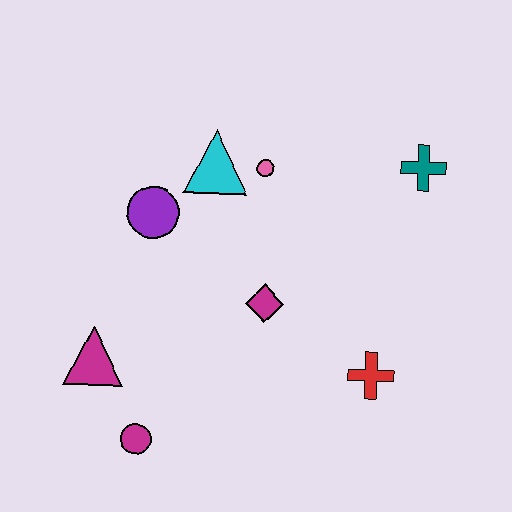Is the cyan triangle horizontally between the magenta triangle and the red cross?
Yes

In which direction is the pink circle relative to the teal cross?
The pink circle is to the left of the teal cross.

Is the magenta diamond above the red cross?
Yes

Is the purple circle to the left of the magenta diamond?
Yes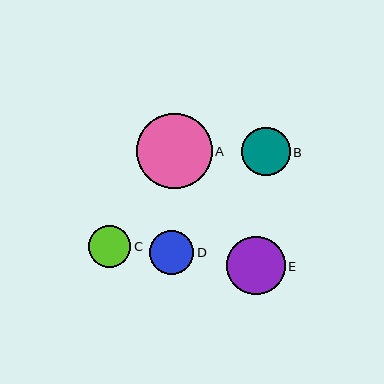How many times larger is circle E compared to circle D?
Circle E is approximately 1.3 times the size of circle D.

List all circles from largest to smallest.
From largest to smallest: A, E, B, D, C.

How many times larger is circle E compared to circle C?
Circle E is approximately 1.4 times the size of circle C.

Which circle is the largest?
Circle A is the largest with a size of approximately 76 pixels.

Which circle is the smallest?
Circle C is the smallest with a size of approximately 42 pixels.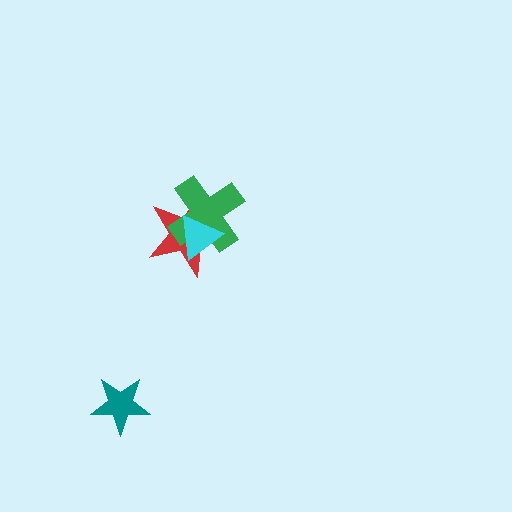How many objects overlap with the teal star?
0 objects overlap with the teal star.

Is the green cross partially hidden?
Yes, it is partially covered by another shape.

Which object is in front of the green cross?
The cyan triangle is in front of the green cross.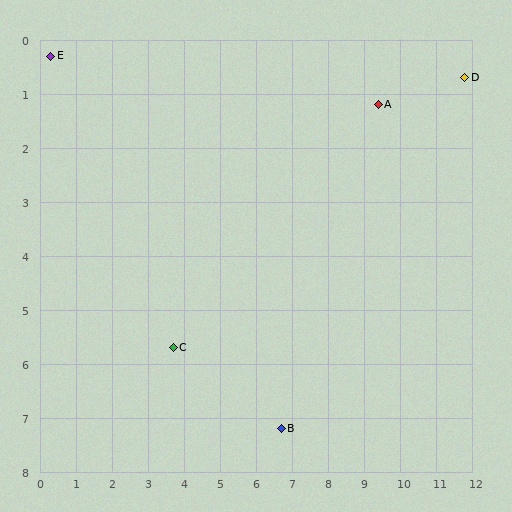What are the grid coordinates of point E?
Point E is at approximately (0.3, 0.3).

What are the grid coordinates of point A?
Point A is at approximately (9.4, 1.2).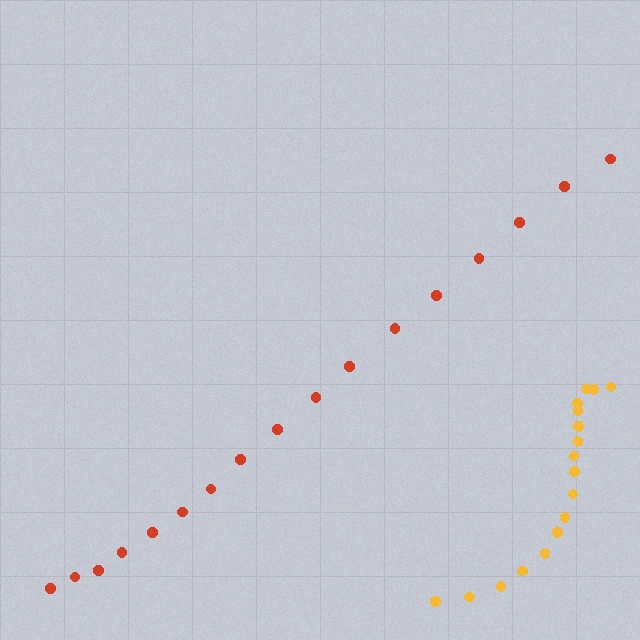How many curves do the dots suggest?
There are 2 distinct paths.